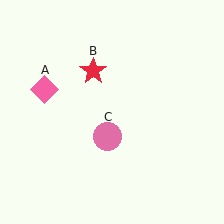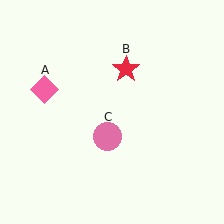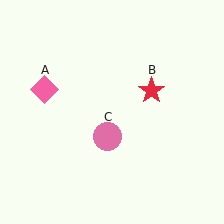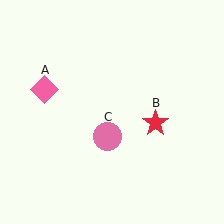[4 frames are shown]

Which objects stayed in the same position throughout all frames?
Pink diamond (object A) and pink circle (object C) remained stationary.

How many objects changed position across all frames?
1 object changed position: red star (object B).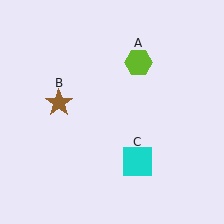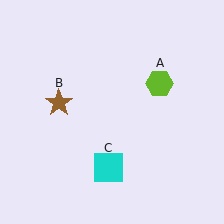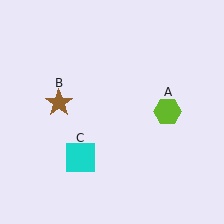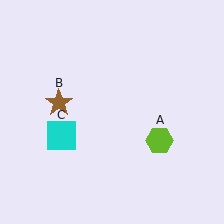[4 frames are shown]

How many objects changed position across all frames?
2 objects changed position: lime hexagon (object A), cyan square (object C).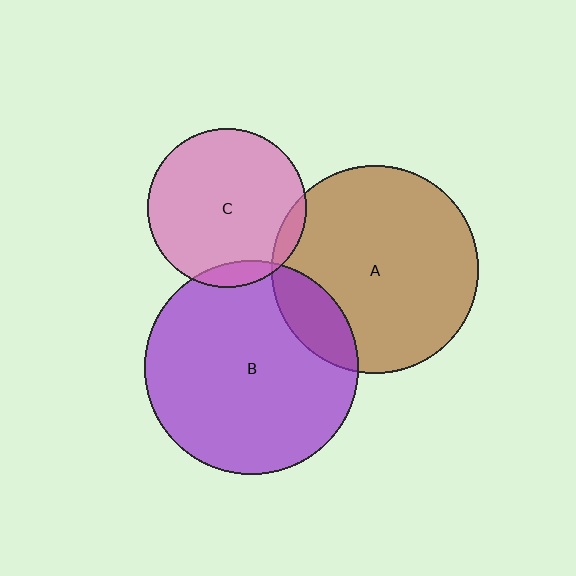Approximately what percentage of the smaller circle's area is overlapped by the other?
Approximately 10%.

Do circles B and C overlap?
Yes.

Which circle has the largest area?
Circle B (purple).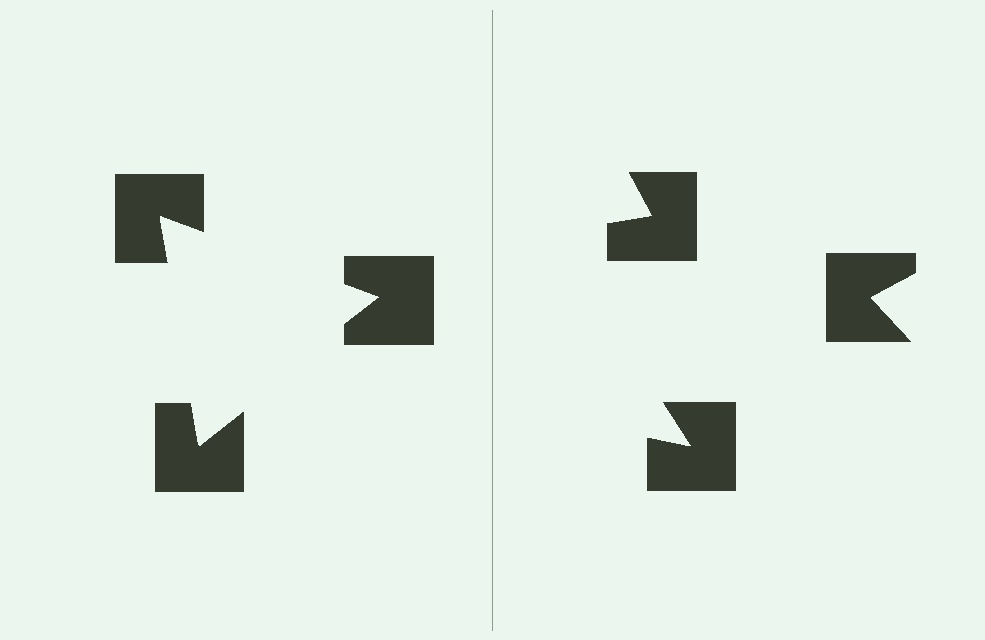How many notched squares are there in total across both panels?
6 — 3 on each side.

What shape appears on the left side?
An illusory triangle.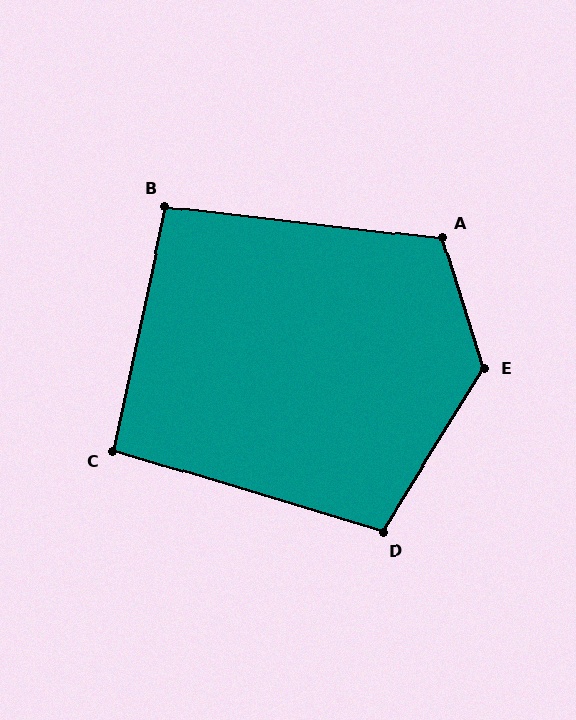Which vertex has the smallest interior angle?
C, at approximately 95 degrees.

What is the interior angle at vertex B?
Approximately 95 degrees (obtuse).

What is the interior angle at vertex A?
Approximately 114 degrees (obtuse).